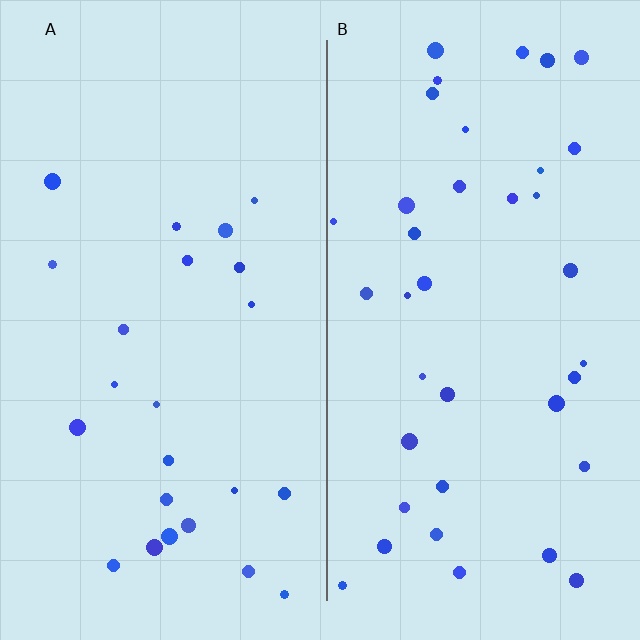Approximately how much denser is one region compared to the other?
Approximately 1.6× — region B over region A.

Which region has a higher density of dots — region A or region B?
B (the right).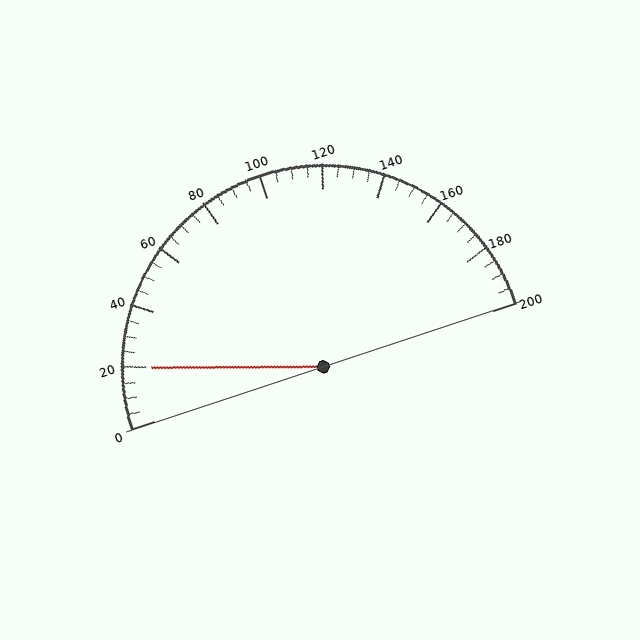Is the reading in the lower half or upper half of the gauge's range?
The reading is in the lower half of the range (0 to 200).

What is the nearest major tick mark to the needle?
The nearest major tick mark is 20.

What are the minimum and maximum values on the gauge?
The gauge ranges from 0 to 200.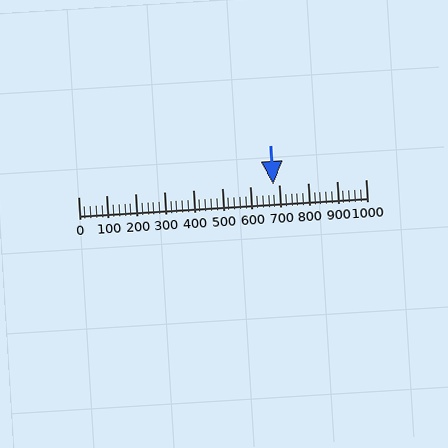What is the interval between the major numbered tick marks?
The major tick marks are spaced 100 units apart.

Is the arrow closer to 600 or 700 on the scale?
The arrow is closer to 700.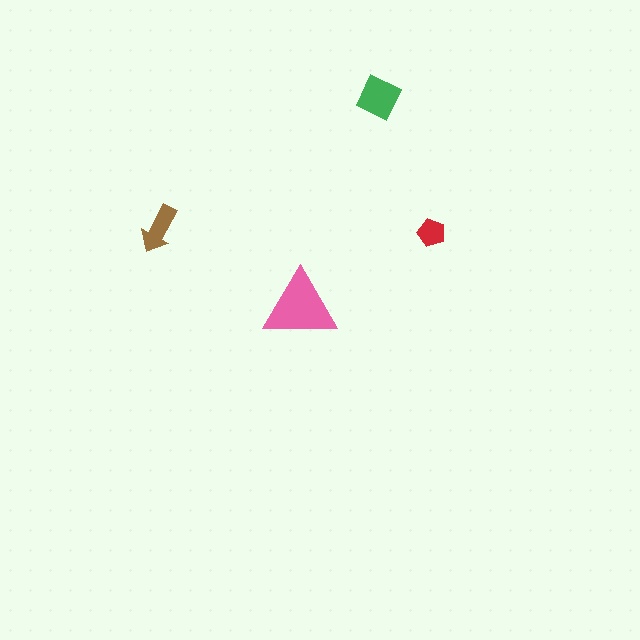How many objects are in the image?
There are 4 objects in the image.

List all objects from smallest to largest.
The red pentagon, the brown arrow, the green diamond, the pink triangle.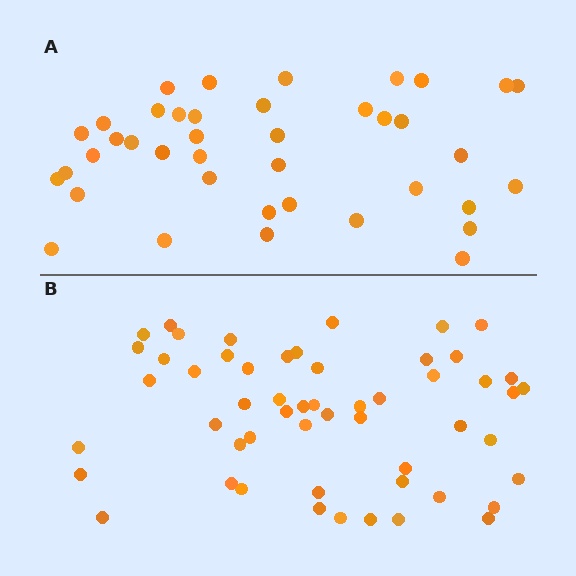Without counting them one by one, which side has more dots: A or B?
Region B (the bottom region) has more dots.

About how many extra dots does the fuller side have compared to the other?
Region B has approximately 15 more dots than region A.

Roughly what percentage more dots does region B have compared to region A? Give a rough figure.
About 35% more.